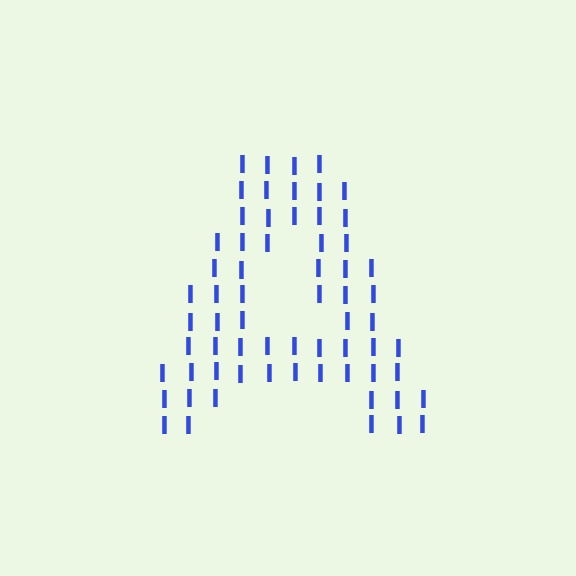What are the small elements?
The small elements are letter I's.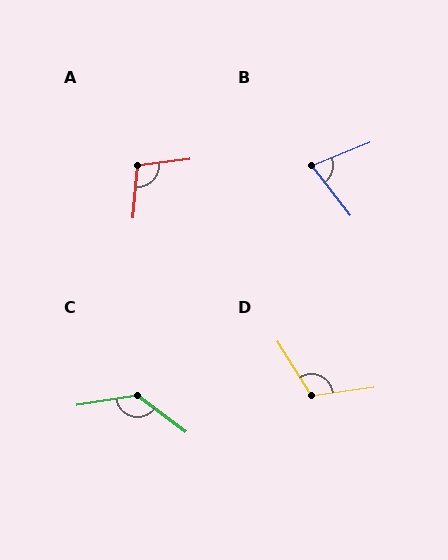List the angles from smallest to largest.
B (75°), A (102°), D (115°), C (135°).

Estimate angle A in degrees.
Approximately 102 degrees.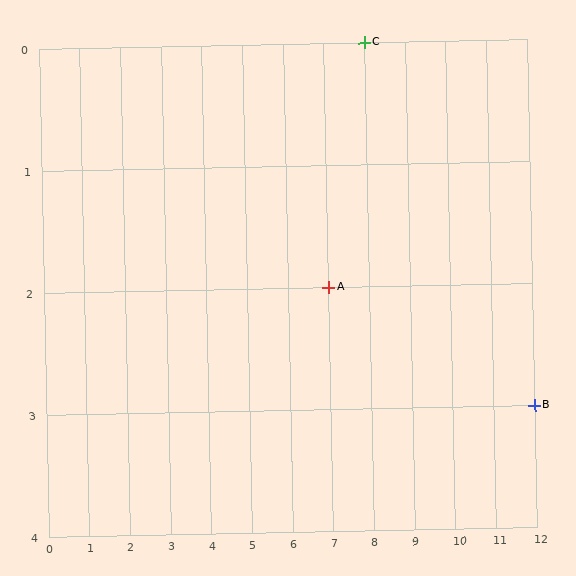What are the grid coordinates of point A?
Point A is at grid coordinates (7, 2).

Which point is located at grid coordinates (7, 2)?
Point A is at (7, 2).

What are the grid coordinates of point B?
Point B is at grid coordinates (12, 3).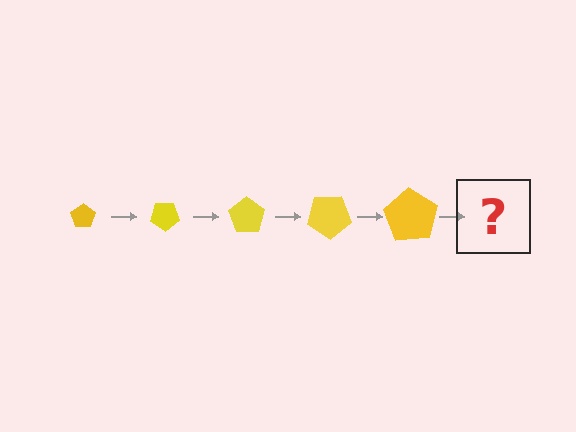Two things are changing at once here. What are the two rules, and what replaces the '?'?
The two rules are that the pentagon grows larger each step and it rotates 35 degrees each step. The '?' should be a pentagon, larger than the previous one and rotated 175 degrees from the start.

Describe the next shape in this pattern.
It should be a pentagon, larger than the previous one and rotated 175 degrees from the start.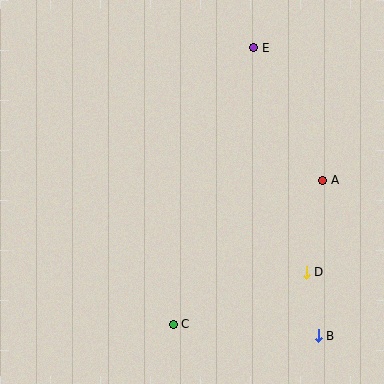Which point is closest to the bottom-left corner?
Point C is closest to the bottom-left corner.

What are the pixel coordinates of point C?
Point C is at (173, 324).